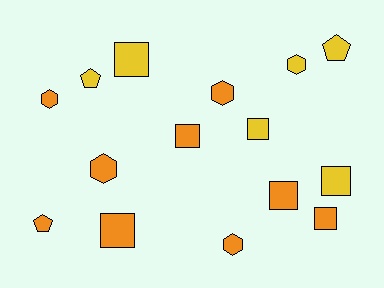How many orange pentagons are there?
There is 1 orange pentagon.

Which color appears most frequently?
Orange, with 9 objects.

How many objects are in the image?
There are 15 objects.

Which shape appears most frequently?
Square, with 7 objects.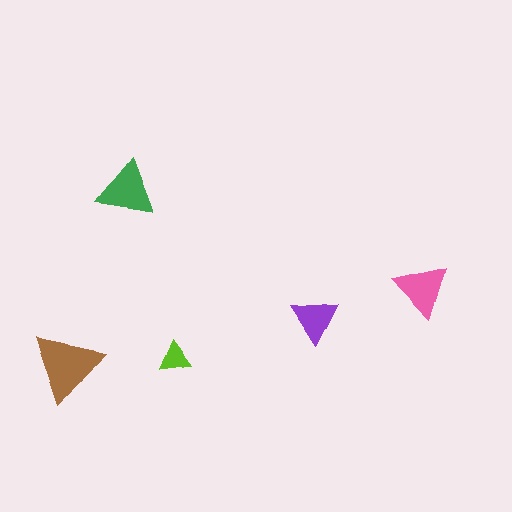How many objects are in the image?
There are 5 objects in the image.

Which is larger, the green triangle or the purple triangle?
The green one.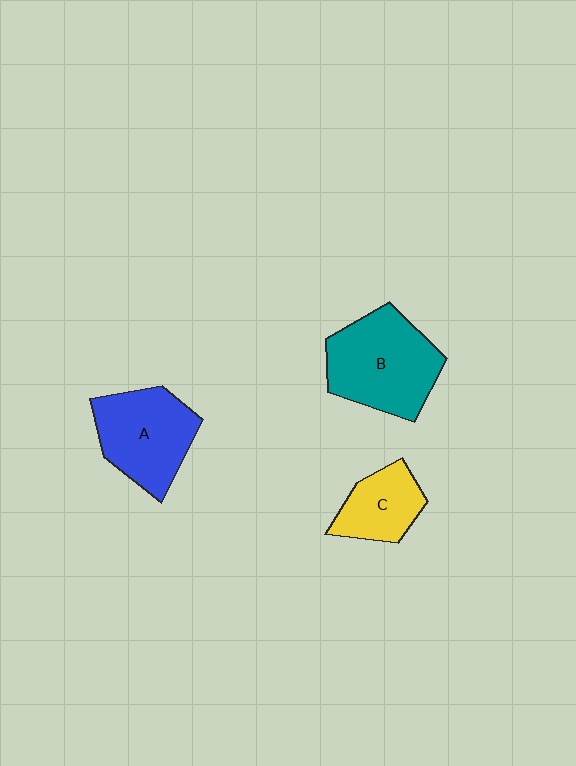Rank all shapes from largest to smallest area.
From largest to smallest: B (teal), A (blue), C (yellow).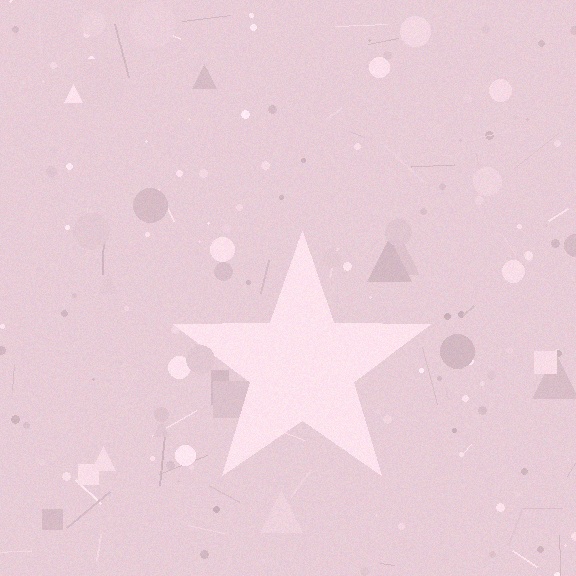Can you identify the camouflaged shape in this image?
The camouflaged shape is a star.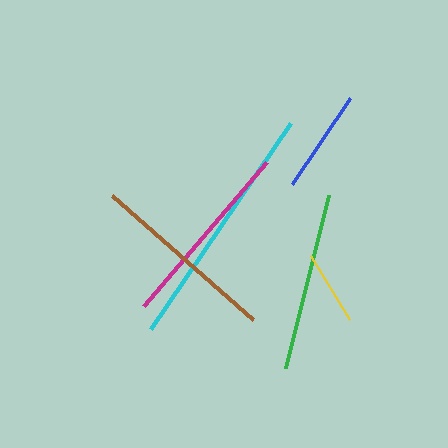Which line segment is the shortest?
The yellow line is the shortest at approximately 75 pixels.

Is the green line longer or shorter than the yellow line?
The green line is longer than the yellow line.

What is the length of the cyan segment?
The cyan segment is approximately 250 pixels long.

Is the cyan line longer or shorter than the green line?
The cyan line is longer than the green line.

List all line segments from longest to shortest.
From longest to shortest: cyan, magenta, brown, green, blue, yellow.